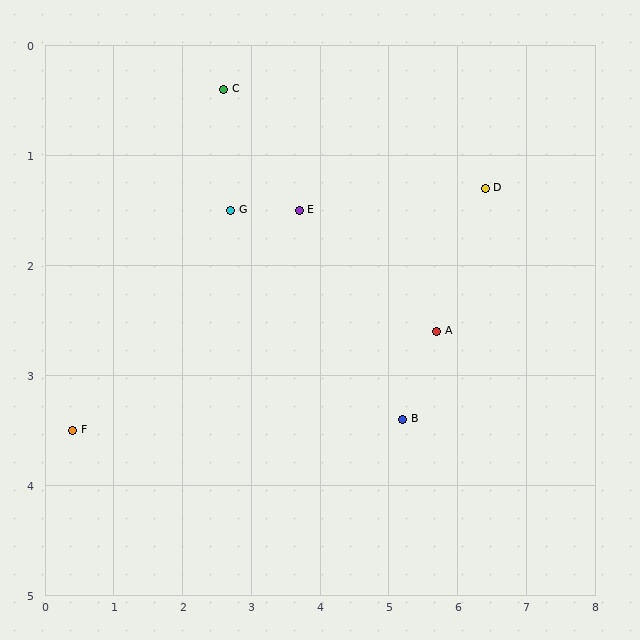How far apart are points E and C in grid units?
Points E and C are about 1.6 grid units apart.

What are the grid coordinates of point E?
Point E is at approximately (3.7, 1.5).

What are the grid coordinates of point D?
Point D is at approximately (6.4, 1.3).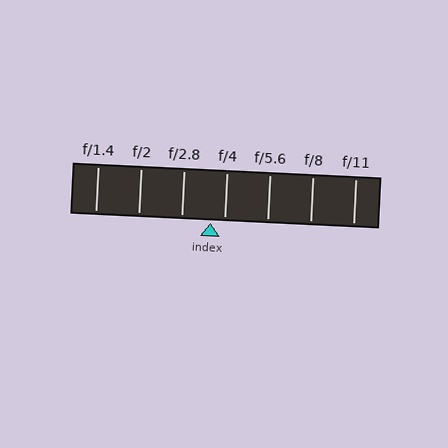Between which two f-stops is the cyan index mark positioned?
The index mark is between f/2.8 and f/4.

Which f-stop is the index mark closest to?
The index mark is closest to f/4.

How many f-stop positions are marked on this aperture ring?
There are 7 f-stop positions marked.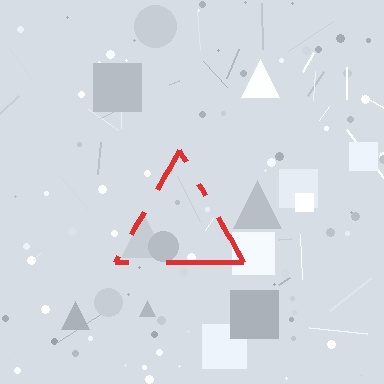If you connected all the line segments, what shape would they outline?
They would outline a triangle.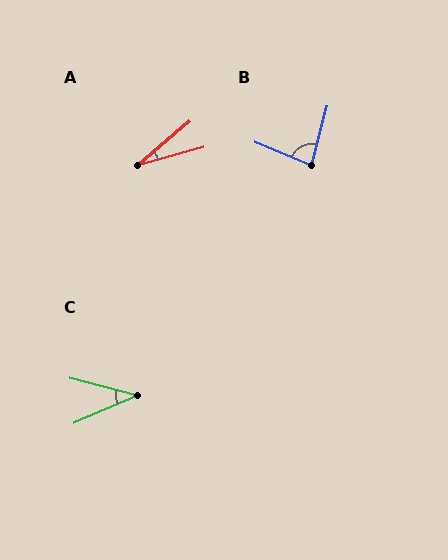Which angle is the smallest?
A, at approximately 24 degrees.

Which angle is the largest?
B, at approximately 82 degrees.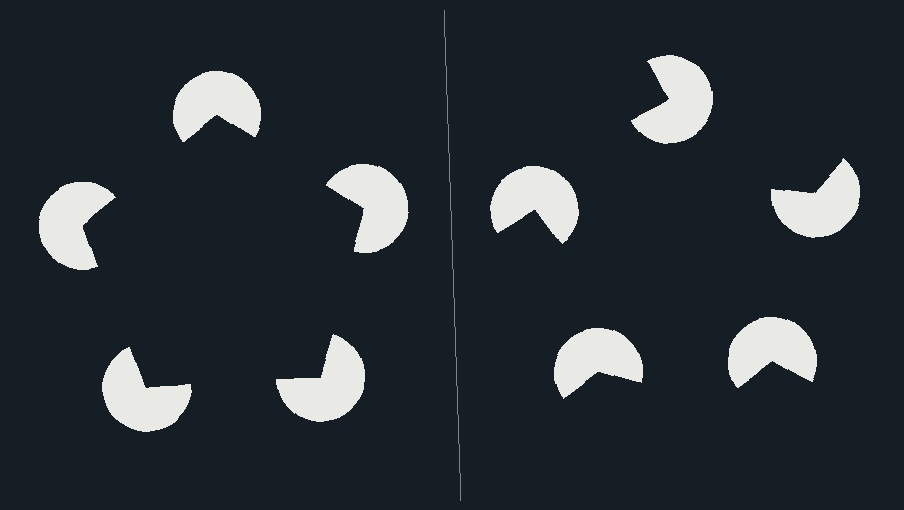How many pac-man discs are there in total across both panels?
10 — 5 on each side.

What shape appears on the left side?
An illusory pentagon.